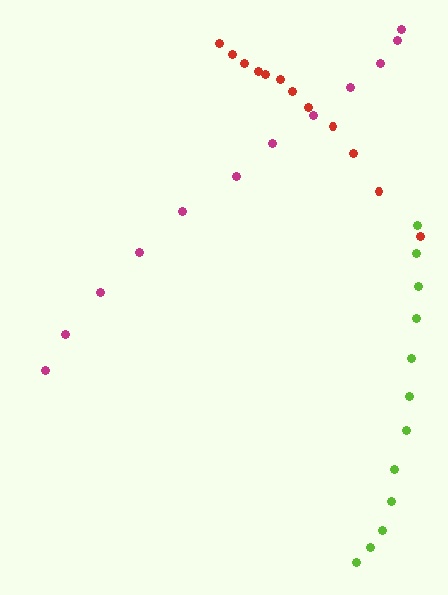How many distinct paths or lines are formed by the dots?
There are 3 distinct paths.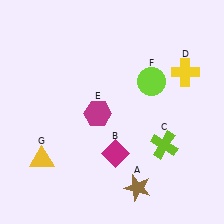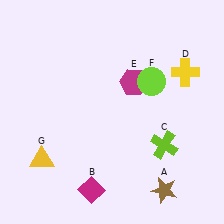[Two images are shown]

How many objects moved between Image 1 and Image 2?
3 objects moved between the two images.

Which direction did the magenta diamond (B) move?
The magenta diamond (B) moved down.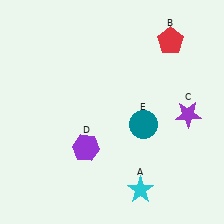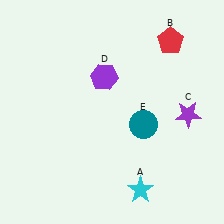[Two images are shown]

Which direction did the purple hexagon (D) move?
The purple hexagon (D) moved up.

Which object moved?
The purple hexagon (D) moved up.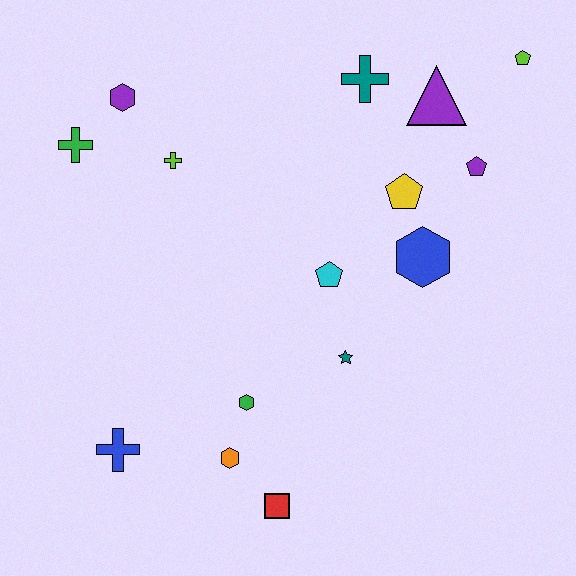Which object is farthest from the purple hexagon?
The red square is farthest from the purple hexagon.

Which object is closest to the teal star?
The cyan pentagon is closest to the teal star.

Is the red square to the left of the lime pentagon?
Yes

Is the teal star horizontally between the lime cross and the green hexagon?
No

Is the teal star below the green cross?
Yes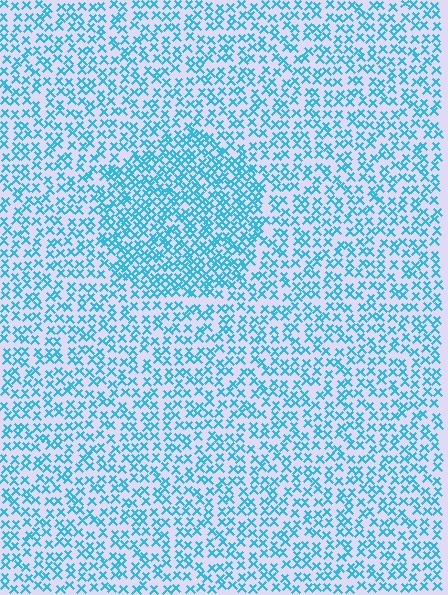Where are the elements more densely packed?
The elements are more densely packed inside the circle boundary.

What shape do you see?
I see a circle.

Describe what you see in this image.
The image contains small cyan elements arranged at two different densities. A circle-shaped region is visible where the elements are more densely packed than the surrounding area.